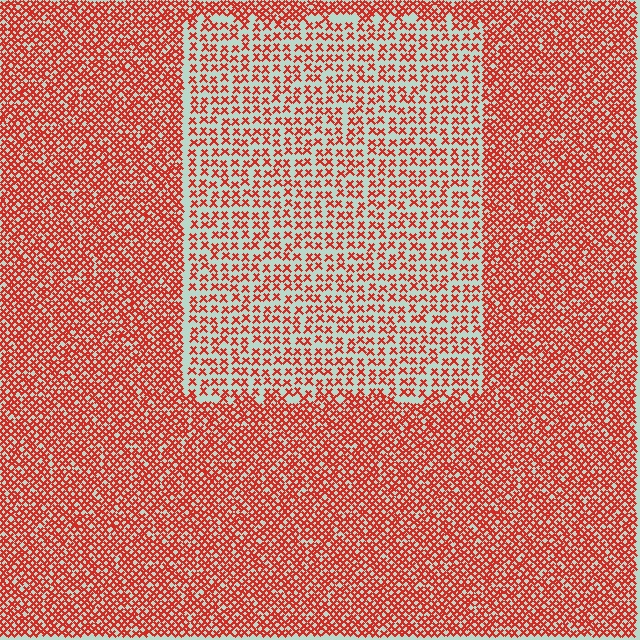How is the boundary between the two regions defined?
The boundary is defined by a change in element density (approximately 2.0x ratio). All elements are the same color, size, and shape.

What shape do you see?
I see a rectangle.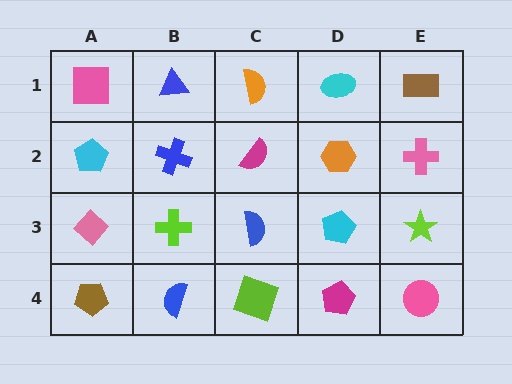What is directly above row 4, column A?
A pink diamond.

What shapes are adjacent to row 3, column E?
A pink cross (row 2, column E), a pink circle (row 4, column E), a cyan pentagon (row 3, column D).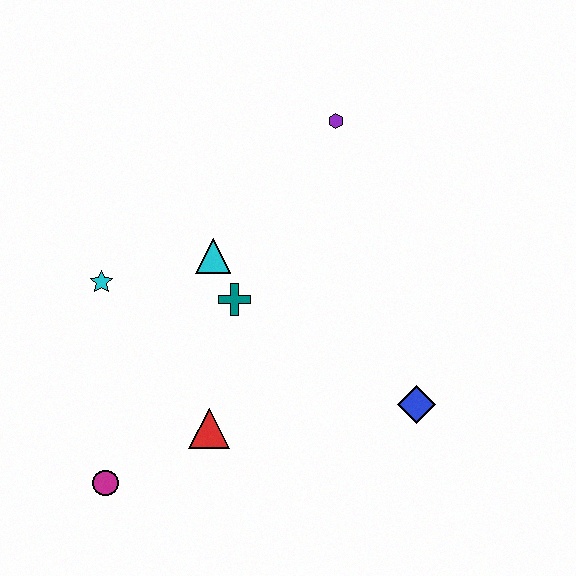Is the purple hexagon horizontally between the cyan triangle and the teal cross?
No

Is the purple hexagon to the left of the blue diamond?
Yes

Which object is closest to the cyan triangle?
The teal cross is closest to the cyan triangle.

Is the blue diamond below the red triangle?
No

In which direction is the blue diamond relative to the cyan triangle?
The blue diamond is to the right of the cyan triangle.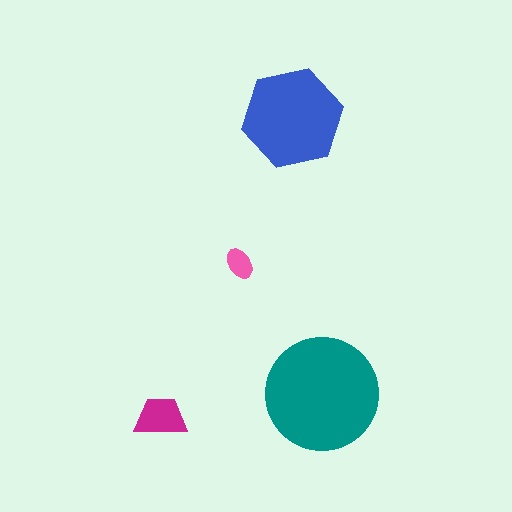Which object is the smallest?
The pink ellipse.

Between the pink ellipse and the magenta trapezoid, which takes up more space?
The magenta trapezoid.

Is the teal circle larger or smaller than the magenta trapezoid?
Larger.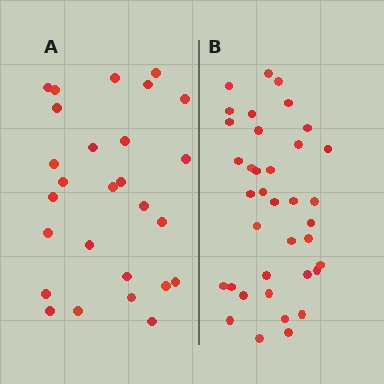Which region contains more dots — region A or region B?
Region B (the right region) has more dots.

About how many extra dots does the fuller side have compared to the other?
Region B has roughly 10 or so more dots than region A.